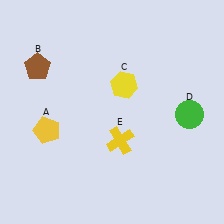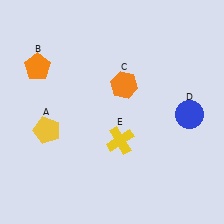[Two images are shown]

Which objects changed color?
B changed from brown to orange. C changed from yellow to orange. D changed from green to blue.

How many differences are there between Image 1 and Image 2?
There are 3 differences between the two images.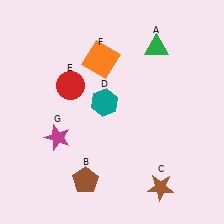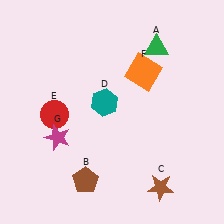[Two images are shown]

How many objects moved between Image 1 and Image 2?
2 objects moved between the two images.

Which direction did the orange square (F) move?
The orange square (F) moved right.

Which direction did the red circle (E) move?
The red circle (E) moved down.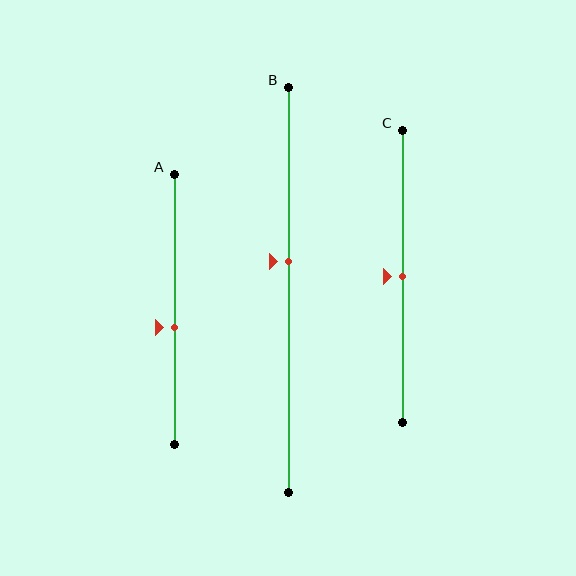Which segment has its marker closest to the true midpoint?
Segment C has its marker closest to the true midpoint.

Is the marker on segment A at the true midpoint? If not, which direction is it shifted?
No, the marker on segment A is shifted downward by about 7% of the segment length.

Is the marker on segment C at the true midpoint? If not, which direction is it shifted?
Yes, the marker on segment C is at the true midpoint.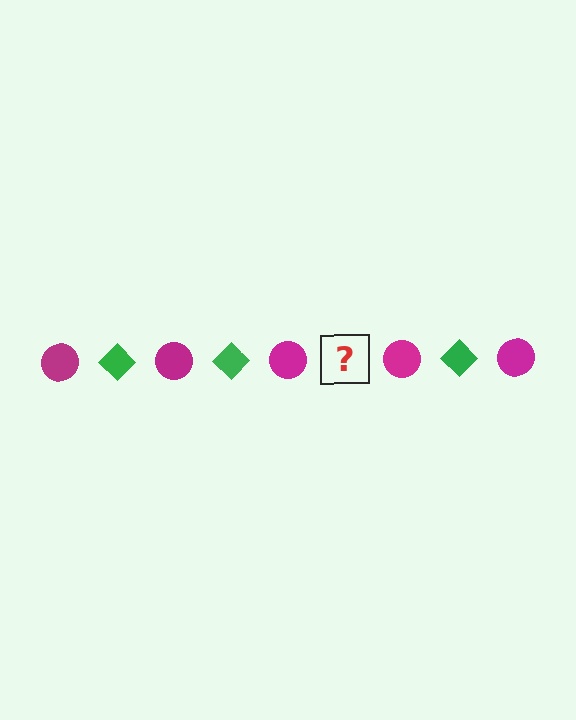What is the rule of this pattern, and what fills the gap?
The rule is that the pattern alternates between magenta circle and green diamond. The gap should be filled with a green diamond.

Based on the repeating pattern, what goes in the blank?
The blank should be a green diamond.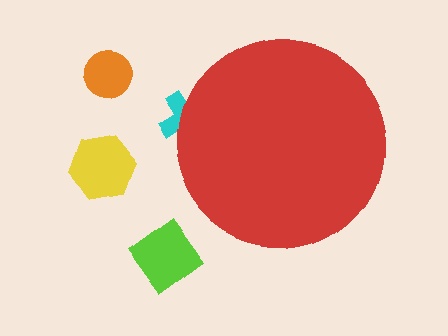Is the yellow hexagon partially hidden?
No, the yellow hexagon is fully visible.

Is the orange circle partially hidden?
No, the orange circle is fully visible.